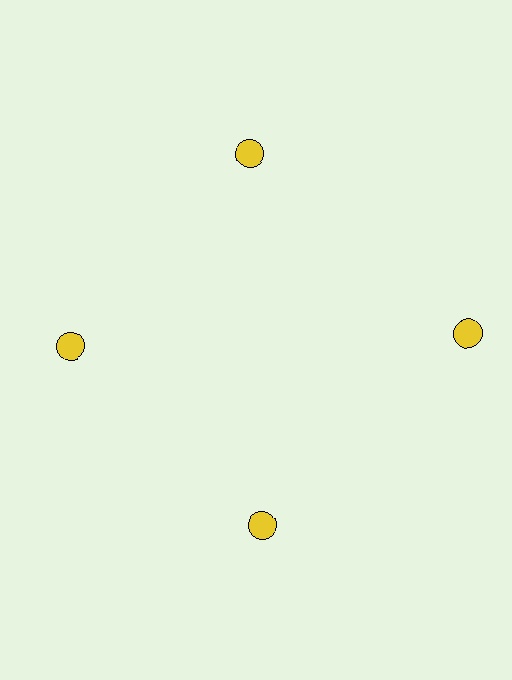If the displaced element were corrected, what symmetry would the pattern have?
It would have 4-fold rotational symmetry — the pattern would map onto itself every 90 degrees.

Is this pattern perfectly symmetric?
No. The 4 yellow circles are arranged in a ring, but one element near the 3 o'clock position is pushed outward from the center, breaking the 4-fold rotational symmetry.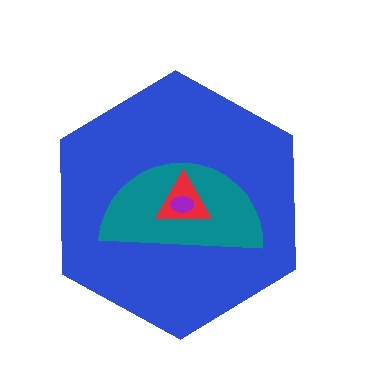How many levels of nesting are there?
4.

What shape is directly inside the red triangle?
The purple ellipse.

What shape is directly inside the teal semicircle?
The red triangle.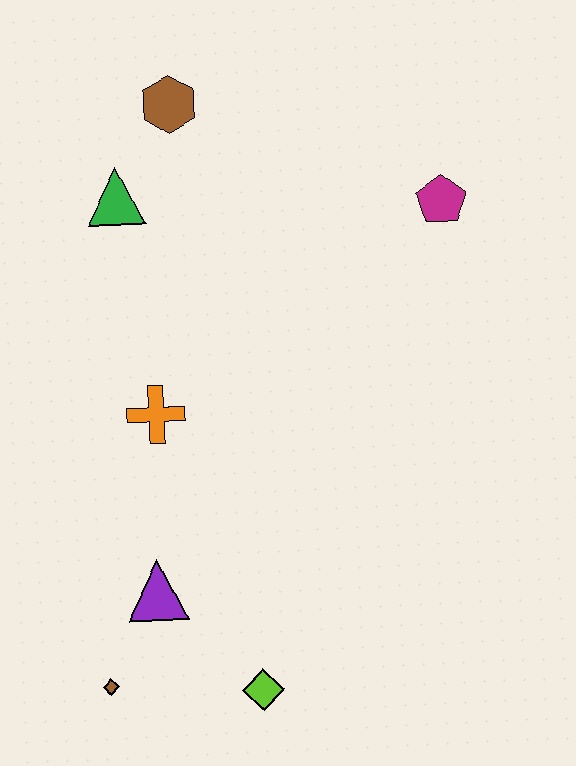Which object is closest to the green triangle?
The brown hexagon is closest to the green triangle.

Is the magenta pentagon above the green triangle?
No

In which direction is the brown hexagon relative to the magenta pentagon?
The brown hexagon is to the left of the magenta pentagon.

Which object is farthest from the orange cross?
The magenta pentagon is farthest from the orange cross.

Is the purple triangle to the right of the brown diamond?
Yes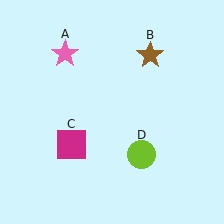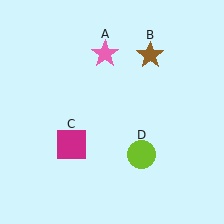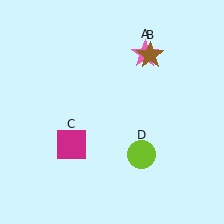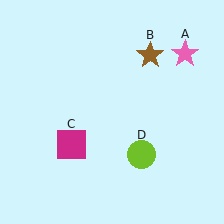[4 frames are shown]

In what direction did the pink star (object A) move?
The pink star (object A) moved right.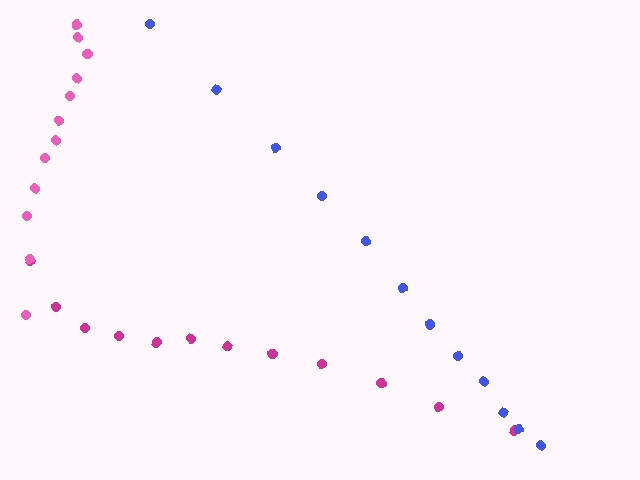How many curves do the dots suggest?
There are 3 distinct paths.